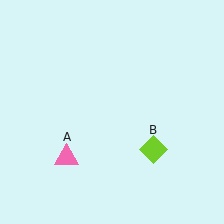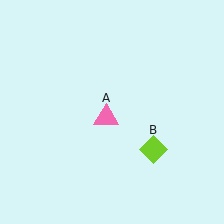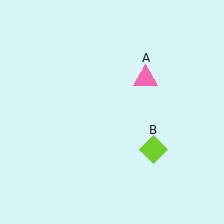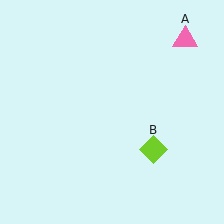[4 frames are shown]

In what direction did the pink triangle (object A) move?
The pink triangle (object A) moved up and to the right.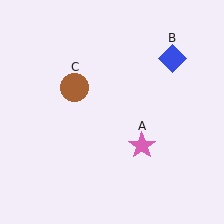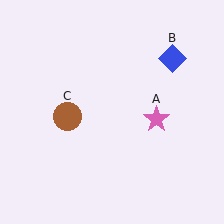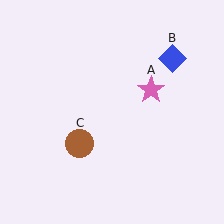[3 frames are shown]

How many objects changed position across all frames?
2 objects changed position: pink star (object A), brown circle (object C).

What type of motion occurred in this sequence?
The pink star (object A), brown circle (object C) rotated counterclockwise around the center of the scene.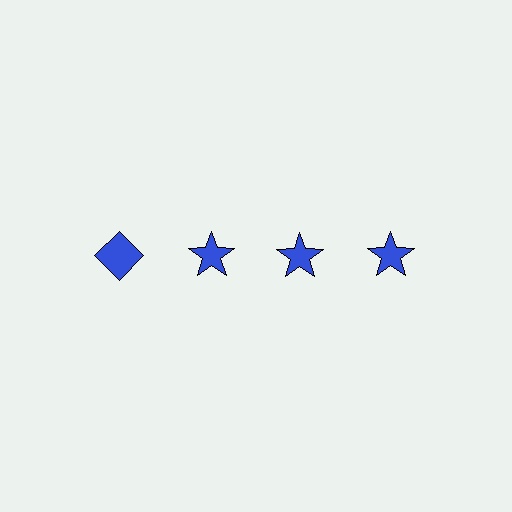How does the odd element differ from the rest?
It has a different shape: diamond instead of star.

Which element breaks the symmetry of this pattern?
The blue diamond in the top row, leftmost column breaks the symmetry. All other shapes are blue stars.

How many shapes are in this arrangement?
There are 4 shapes arranged in a grid pattern.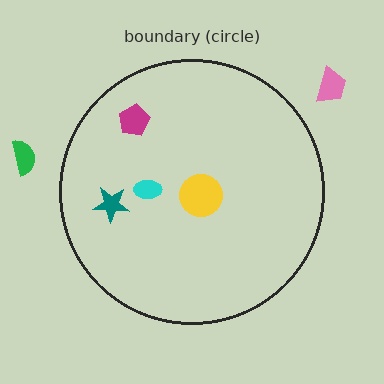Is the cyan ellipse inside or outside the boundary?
Inside.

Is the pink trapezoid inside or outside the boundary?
Outside.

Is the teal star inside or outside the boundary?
Inside.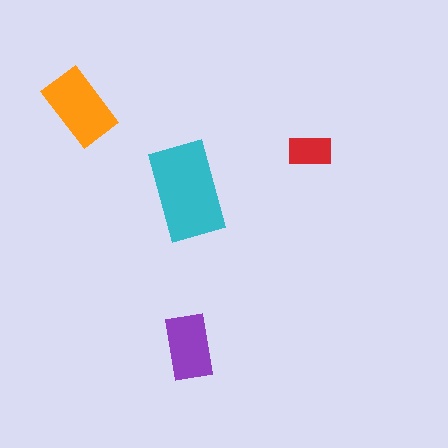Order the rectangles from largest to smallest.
the cyan one, the orange one, the purple one, the red one.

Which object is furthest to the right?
The red rectangle is rightmost.